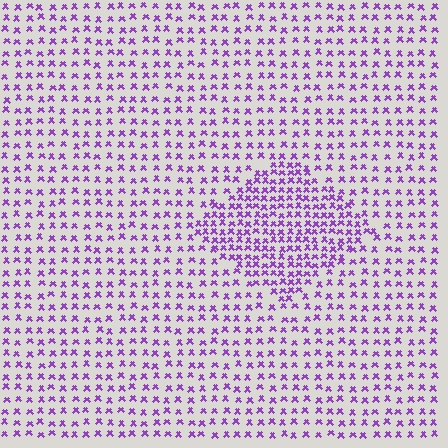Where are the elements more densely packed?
The elements are more densely packed inside the diamond boundary.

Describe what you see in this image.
The image contains small purple elements arranged at two different densities. A diamond-shaped region is visible where the elements are more densely packed than the surrounding area.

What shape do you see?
I see a diamond.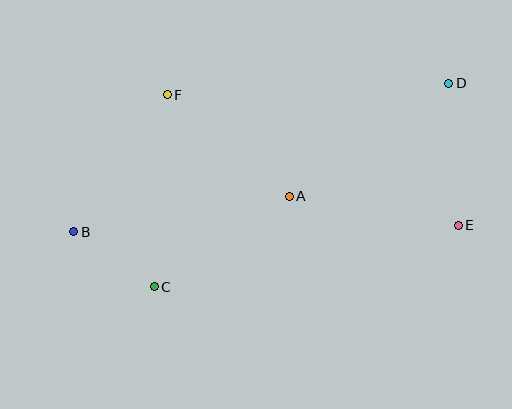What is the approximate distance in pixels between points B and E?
The distance between B and E is approximately 385 pixels.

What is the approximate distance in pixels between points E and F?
The distance between E and F is approximately 319 pixels.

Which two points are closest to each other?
Points B and C are closest to each other.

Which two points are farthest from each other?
Points B and D are farthest from each other.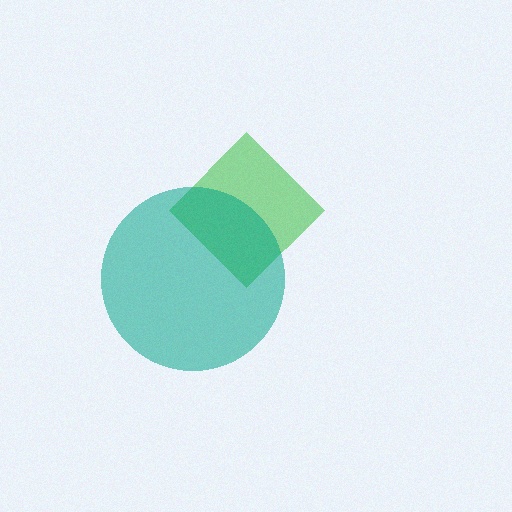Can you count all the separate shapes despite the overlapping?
Yes, there are 2 separate shapes.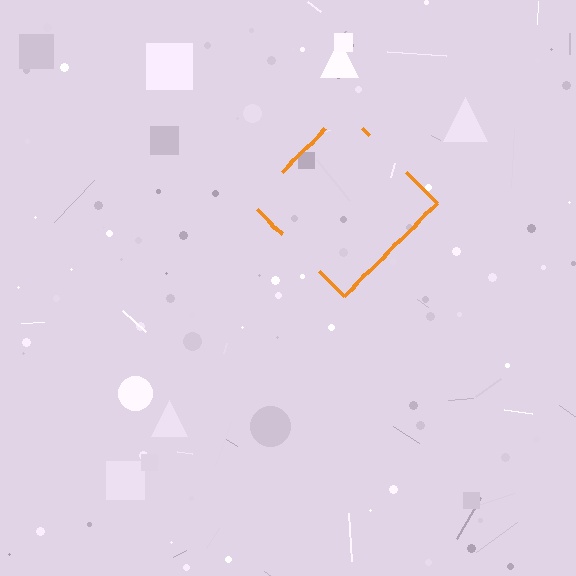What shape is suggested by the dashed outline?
The dashed outline suggests a diamond.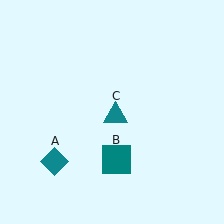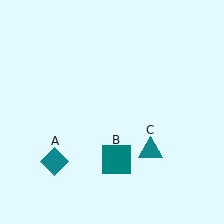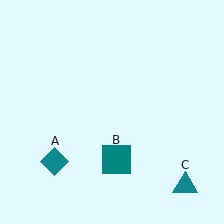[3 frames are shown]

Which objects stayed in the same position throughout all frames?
Teal diamond (object A) and teal square (object B) remained stationary.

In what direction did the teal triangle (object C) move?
The teal triangle (object C) moved down and to the right.